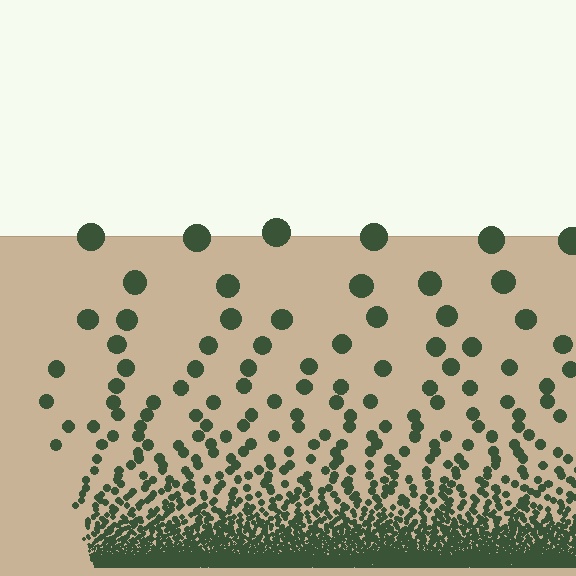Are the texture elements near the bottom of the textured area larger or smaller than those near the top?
Smaller. The gradient is inverted — elements near the bottom are smaller and denser.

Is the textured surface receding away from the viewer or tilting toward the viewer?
The surface appears to tilt toward the viewer. Texture elements get larger and sparser toward the top.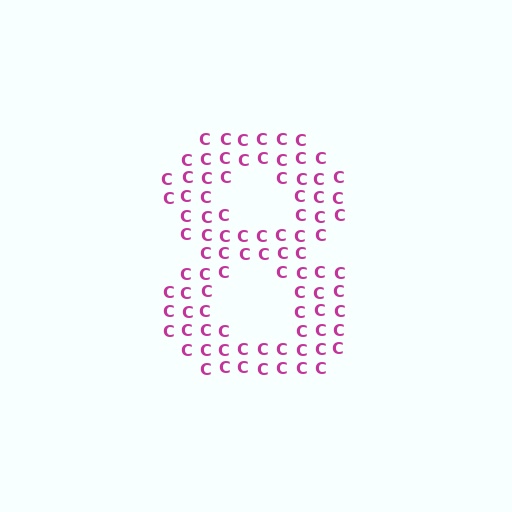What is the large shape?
The large shape is the digit 8.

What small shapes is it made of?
It is made of small letter C's.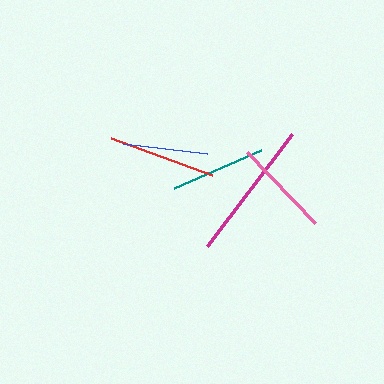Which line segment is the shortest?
The blue line is the shortest at approximately 85 pixels.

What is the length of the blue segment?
The blue segment is approximately 85 pixels long.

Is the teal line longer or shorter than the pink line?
The pink line is longer than the teal line.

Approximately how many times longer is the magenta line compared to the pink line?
The magenta line is approximately 1.4 times the length of the pink line.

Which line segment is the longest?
The magenta line is the longest at approximately 140 pixels.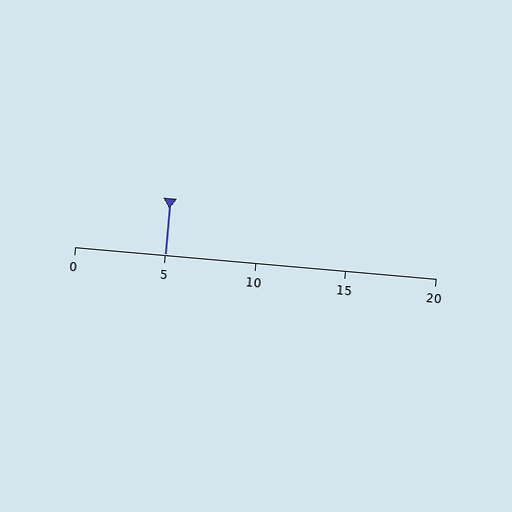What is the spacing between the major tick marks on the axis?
The major ticks are spaced 5 apart.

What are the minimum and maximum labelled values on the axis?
The axis runs from 0 to 20.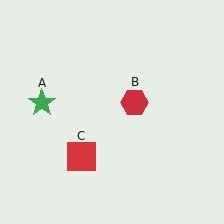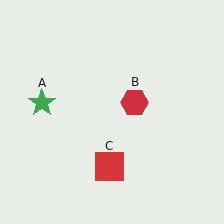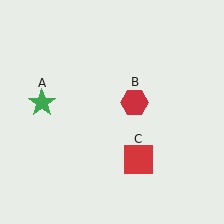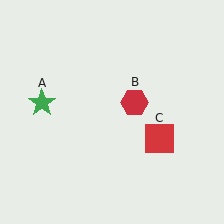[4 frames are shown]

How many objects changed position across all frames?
1 object changed position: red square (object C).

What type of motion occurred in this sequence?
The red square (object C) rotated counterclockwise around the center of the scene.